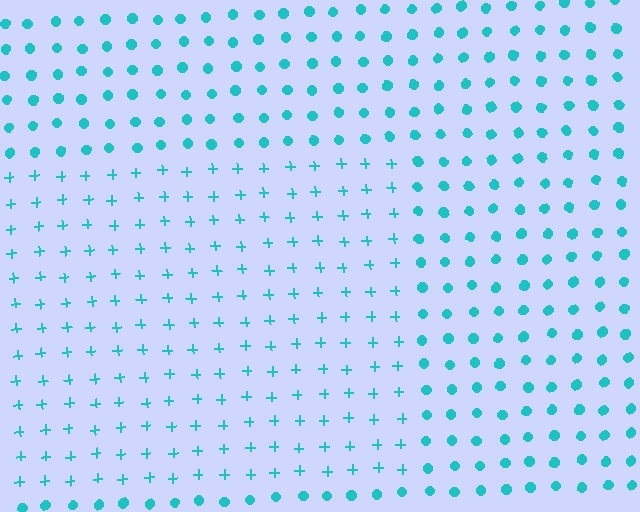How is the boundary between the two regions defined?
The boundary is defined by a change in element shape: plus signs inside vs. circles outside. All elements share the same color and spacing.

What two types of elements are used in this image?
The image uses plus signs inside the rectangle region and circles outside it.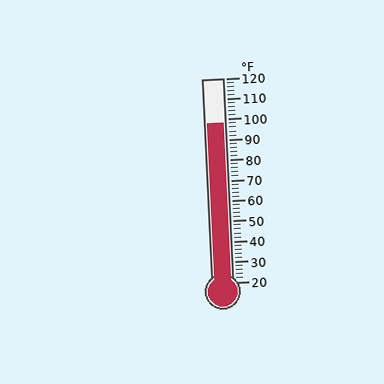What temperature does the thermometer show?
The thermometer shows approximately 98°F.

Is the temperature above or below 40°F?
The temperature is above 40°F.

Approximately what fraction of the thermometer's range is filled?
The thermometer is filled to approximately 80% of its range.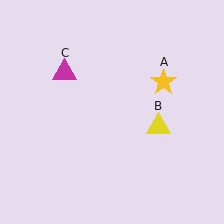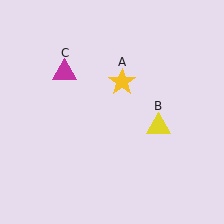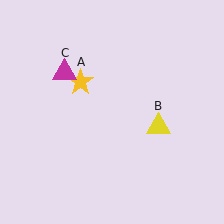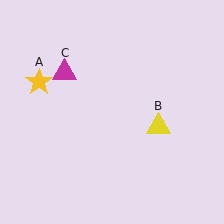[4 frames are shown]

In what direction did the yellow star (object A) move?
The yellow star (object A) moved left.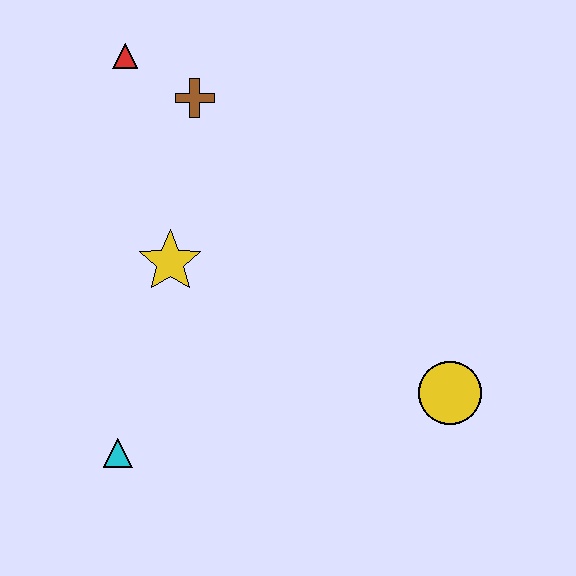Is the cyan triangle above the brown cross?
No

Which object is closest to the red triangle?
The brown cross is closest to the red triangle.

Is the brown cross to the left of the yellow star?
No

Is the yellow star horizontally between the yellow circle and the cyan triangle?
Yes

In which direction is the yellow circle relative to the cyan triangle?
The yellow circle is to the right of the cyan triangle.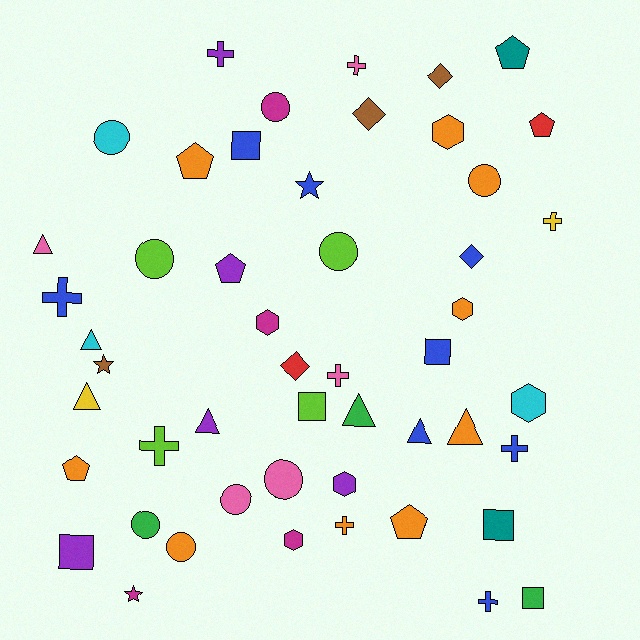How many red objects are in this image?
There are 2 red objects.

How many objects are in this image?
There are 50 objects.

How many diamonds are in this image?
There are 4 diamonds.